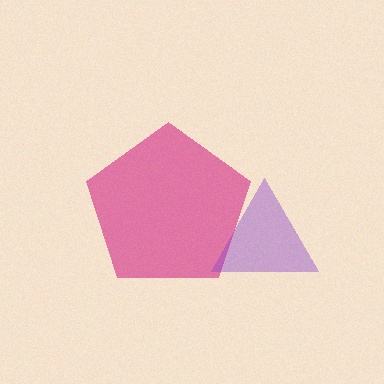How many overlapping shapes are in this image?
There are 2 overlapping shapes in the image.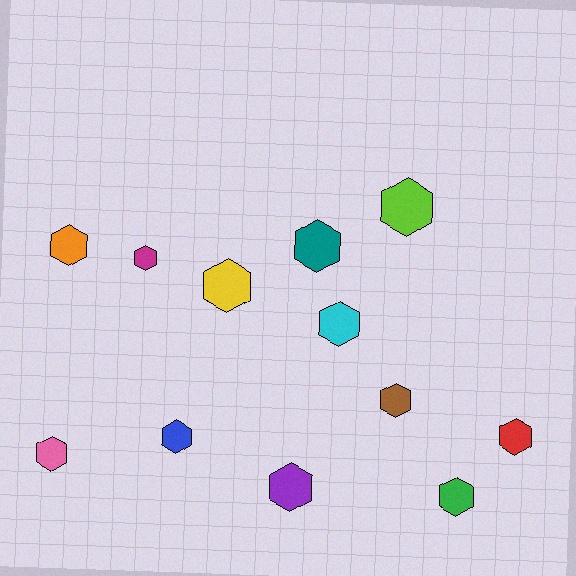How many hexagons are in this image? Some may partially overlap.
There are 12 hexagons.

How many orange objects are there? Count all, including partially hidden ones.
There is 1 orange object.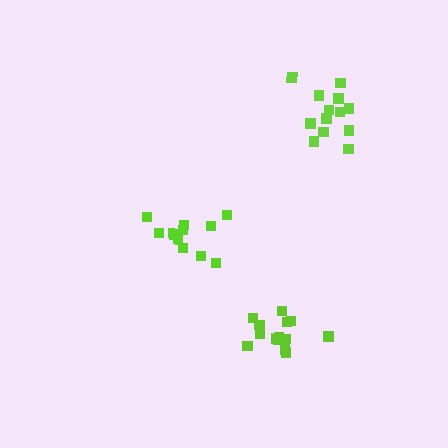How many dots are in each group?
Group 1: 12 dots, Group 2: 13 dots, Group 3: 13 dots (38 total).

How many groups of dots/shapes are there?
There are 3 groups.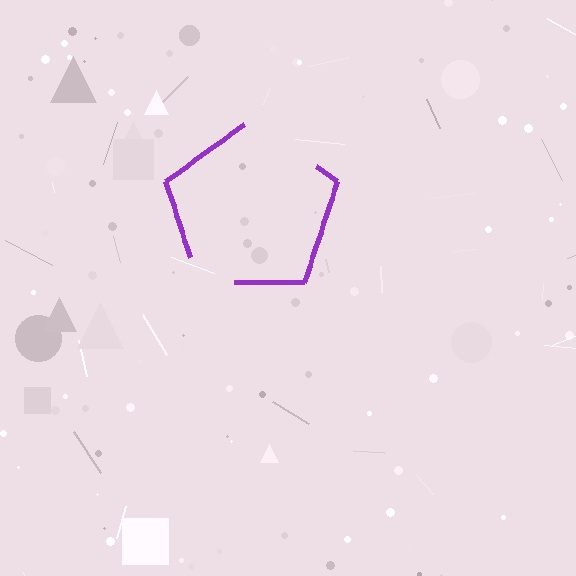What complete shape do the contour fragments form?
The contour fragments form a pentagon.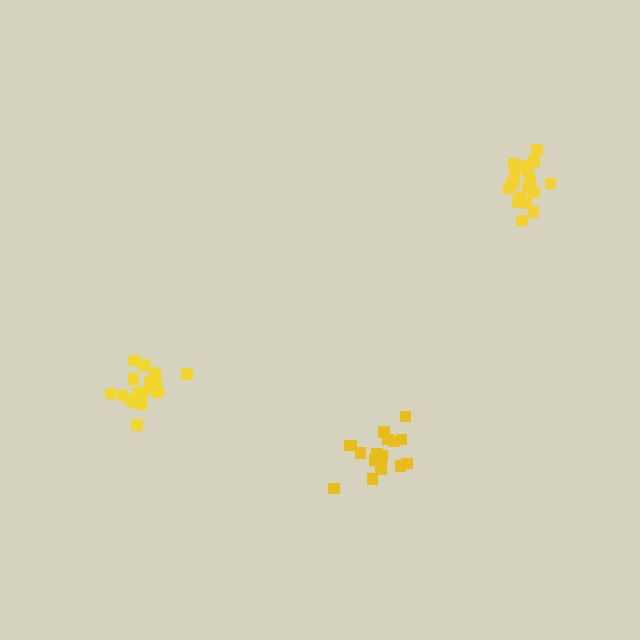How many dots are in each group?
Group 1: 19 dots, Group 2: 19 dots, Group 3: 17 dots (55 total).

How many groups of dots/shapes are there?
There are 3 groups.